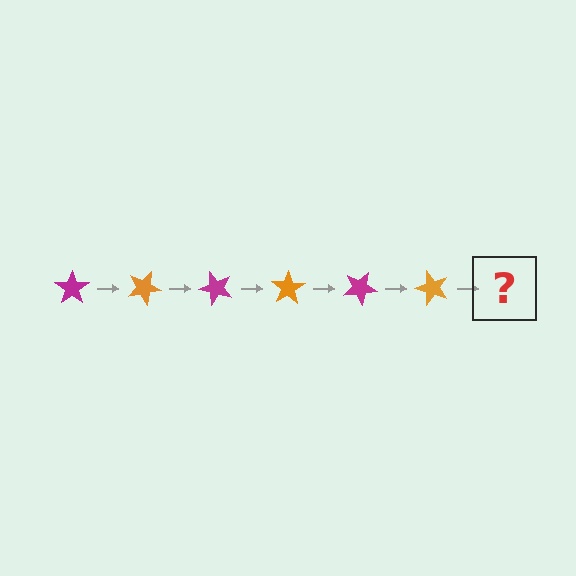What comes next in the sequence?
The next element should be a magenta star, rotated 150 degrees from the start.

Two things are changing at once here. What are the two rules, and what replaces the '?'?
The two rules are that it rotates 25 degrees each step and the color cycles through magenta and orange. The '?' should be a magenta star, rotated 150 degrees from the start.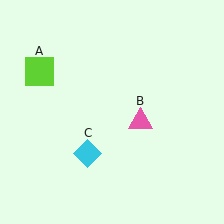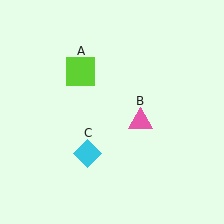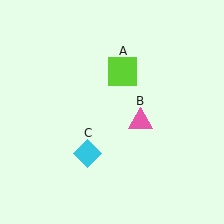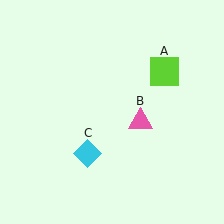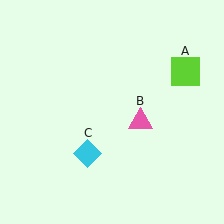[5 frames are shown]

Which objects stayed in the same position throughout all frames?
Pink triangle (object B) and cyan diamond (object C) remained stationary.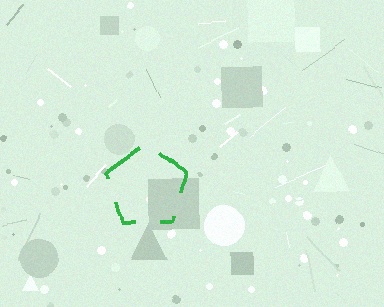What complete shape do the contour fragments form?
The contour fragments form a pentagon.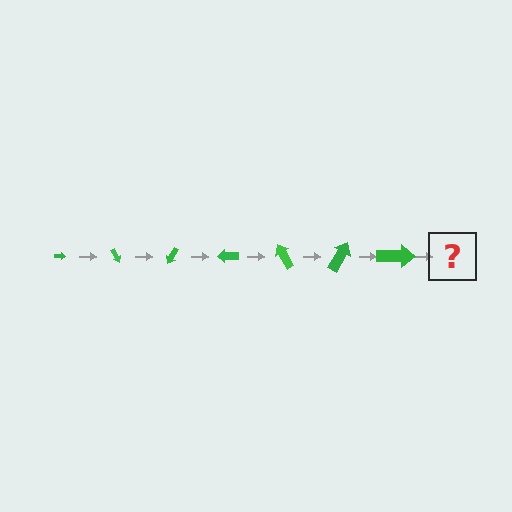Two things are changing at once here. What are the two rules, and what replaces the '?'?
The two rules are that the arrow grows larger each step and it rotates 60 degrees each step. The '?' should be an arrow, larger than the previous one and rotated 420 degrees from the start.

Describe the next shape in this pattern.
It should be an arrow, larger than the previous one and rotated 420 degrees from the start.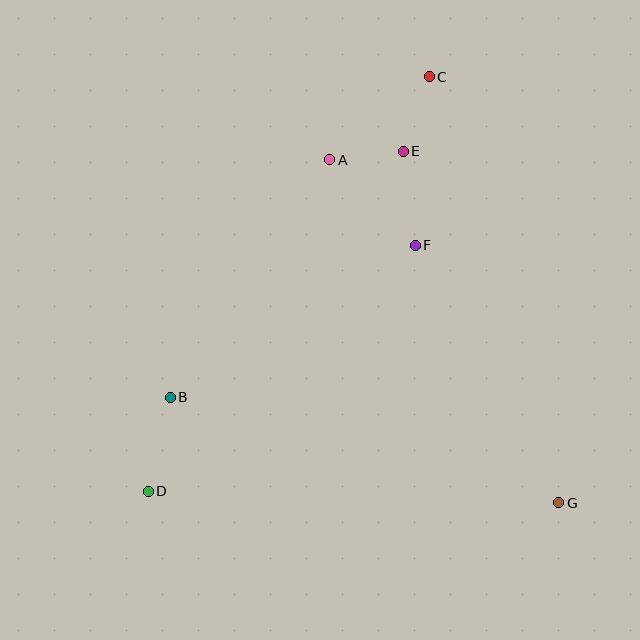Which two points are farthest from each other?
Points C and D are farthest from each other.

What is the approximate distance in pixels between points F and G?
The distance between F and G is approximately 295 pixels.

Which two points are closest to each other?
Points A and E are closest to each other.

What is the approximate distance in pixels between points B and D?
The distance between B and D is approximately 97 pixels.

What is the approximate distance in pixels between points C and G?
The distance between C and G is approximately 445 pixels.